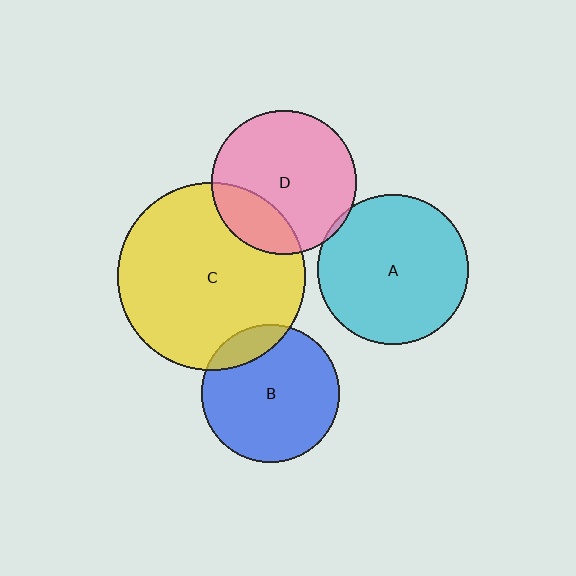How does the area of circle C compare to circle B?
Approximately 1.9 times.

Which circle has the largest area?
Circle C (yellow).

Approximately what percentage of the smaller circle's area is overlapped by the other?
Approximately 5%.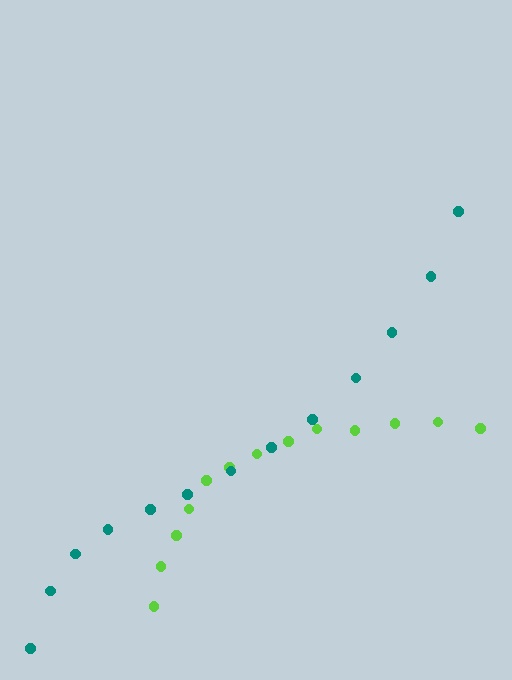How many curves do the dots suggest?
There are 2 distinct paths.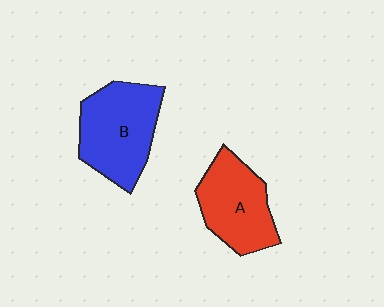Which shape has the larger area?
Shape B (blue).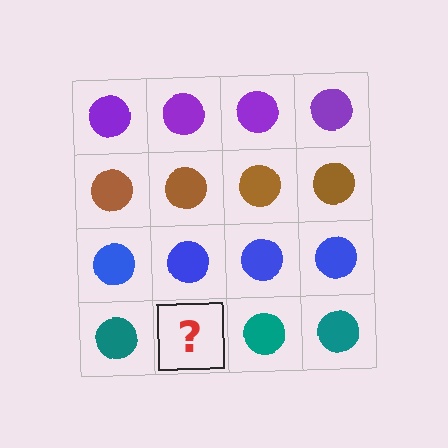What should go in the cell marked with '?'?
The missing cell should contain a teal circle.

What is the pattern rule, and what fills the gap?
The rule is that each row has a consistent color. The gap should be filled with a teal circle.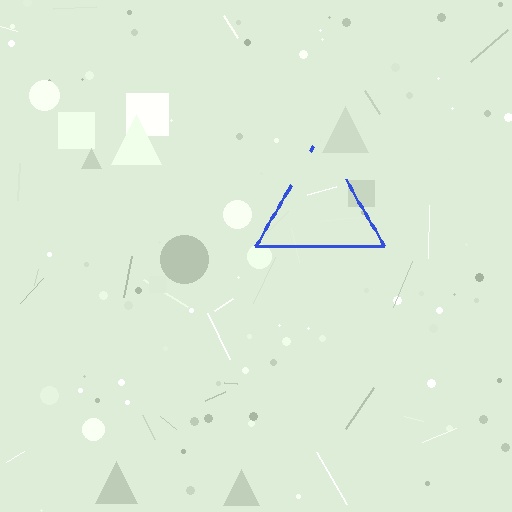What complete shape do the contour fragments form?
The contour fragments form a triangle.